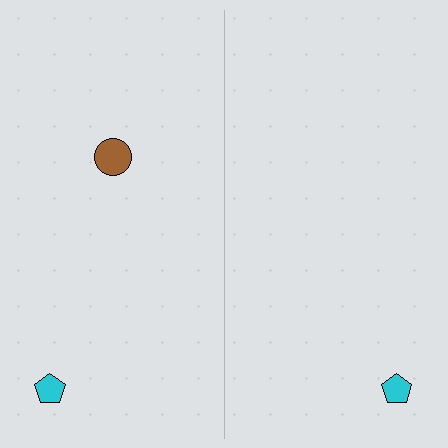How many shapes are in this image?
There are 3 shapes in this image.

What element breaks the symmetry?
A brown circle is missing from the right side.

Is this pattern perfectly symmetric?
No, the pattern is not perfectly symmetric. A brown circle is missing from the right side.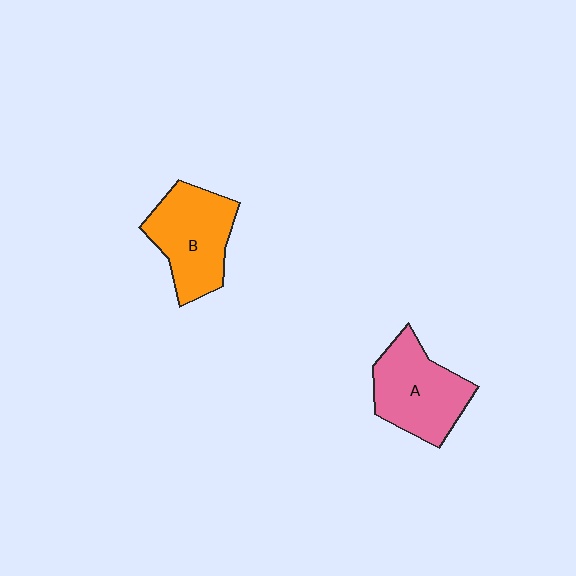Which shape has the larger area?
Shape B (orange).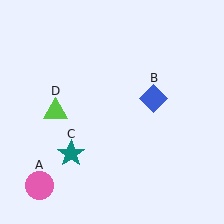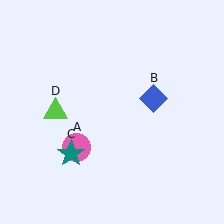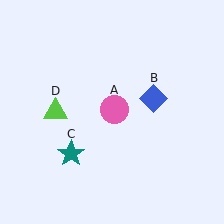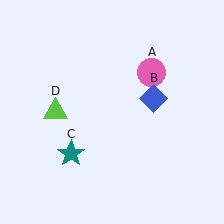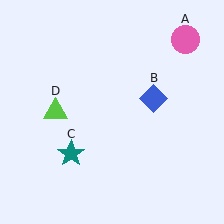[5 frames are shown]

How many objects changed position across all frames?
1 object changed position: pink circle (object A).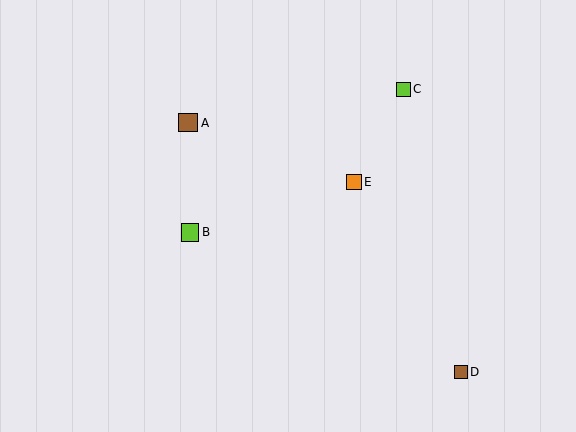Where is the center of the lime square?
The center of the lime square is at (403, 89).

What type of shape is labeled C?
Shape C is a lime square.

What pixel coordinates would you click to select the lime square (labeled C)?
Click at (403, 89) to select the lime square C.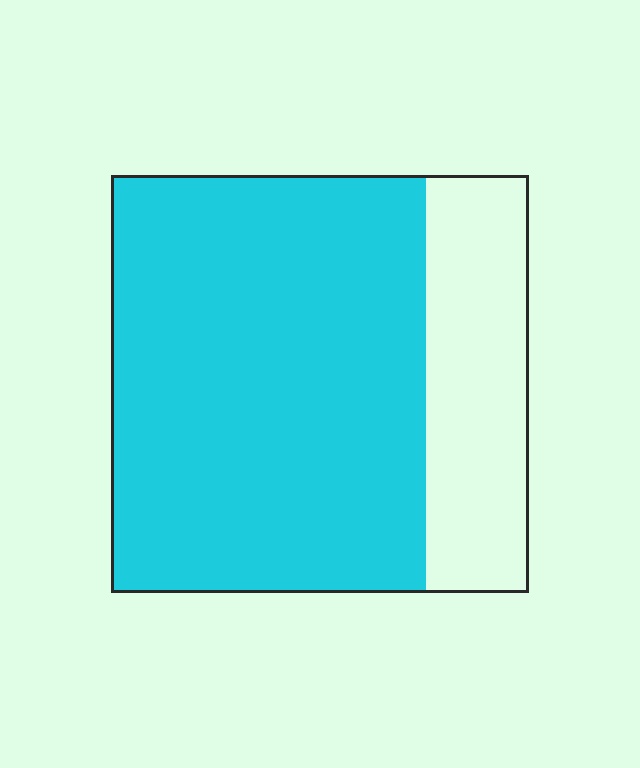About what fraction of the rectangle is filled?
About three quarters (3/4).